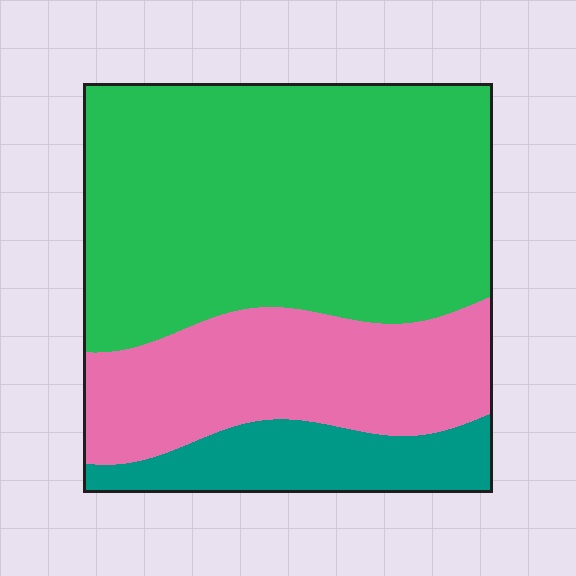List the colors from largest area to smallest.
From largest to smallest: green, pink, teal.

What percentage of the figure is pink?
Pink covers 28% of the figure.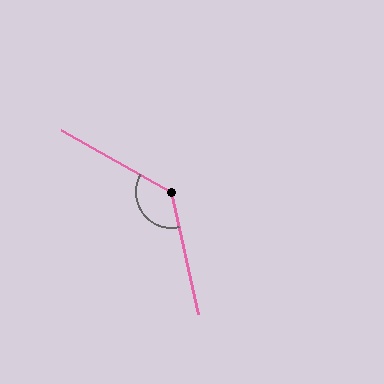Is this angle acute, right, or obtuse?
It is obtuse.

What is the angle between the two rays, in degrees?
Approximately 132 degrees.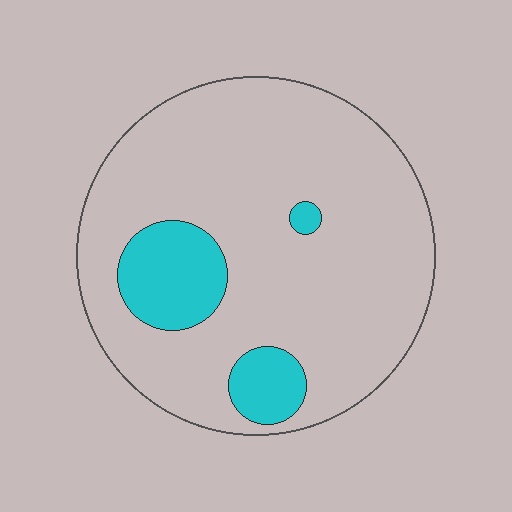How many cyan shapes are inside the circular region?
3.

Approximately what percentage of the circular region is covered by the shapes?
Approximately 15%.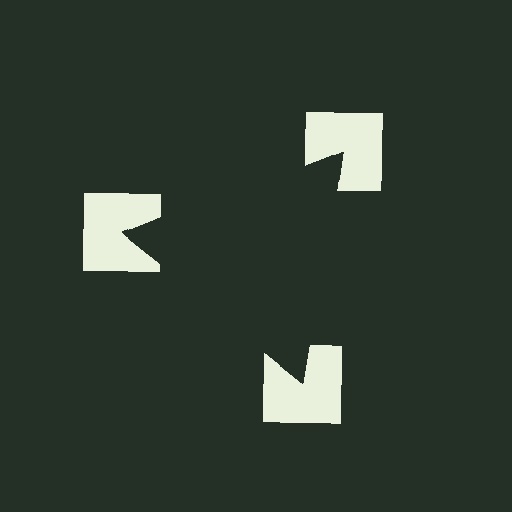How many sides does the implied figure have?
3 sides.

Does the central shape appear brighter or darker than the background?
It typically appears slightly darker than the background, even though no actual brightness change is drawn.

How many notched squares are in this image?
There are 3 — one at each vertex of the illusory triangle.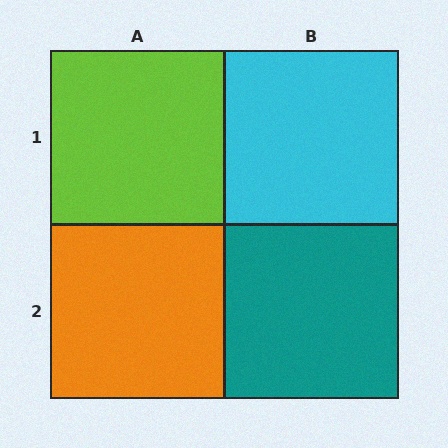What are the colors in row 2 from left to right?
Orange, teal.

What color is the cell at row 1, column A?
Lime.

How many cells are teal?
1 cell is teal.